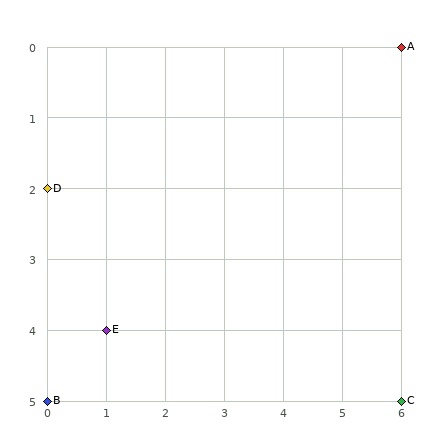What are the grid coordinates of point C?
Point C is at grid coordinates (6, 5).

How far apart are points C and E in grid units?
Points C and E are 5 columns and 1 row apart (about 5.1 grid units diagonally).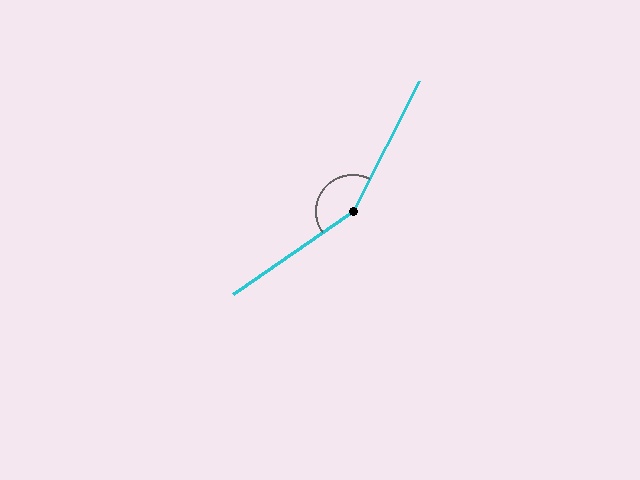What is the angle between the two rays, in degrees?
Approximately 152 degrees.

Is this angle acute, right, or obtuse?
It is obtuse.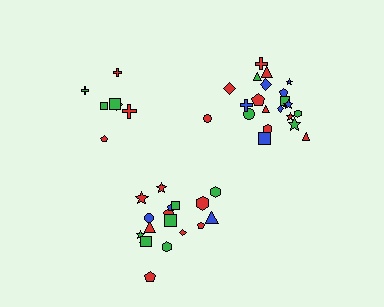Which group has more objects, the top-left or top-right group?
The top-right group.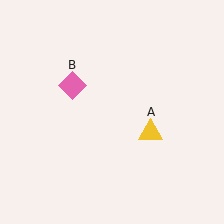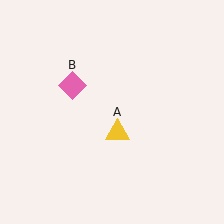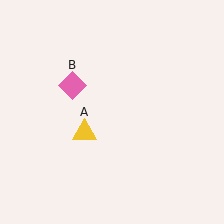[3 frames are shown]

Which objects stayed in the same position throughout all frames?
Pink diamond (object B) remained stationary.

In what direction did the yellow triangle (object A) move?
The yellow triangle (object A) moved left.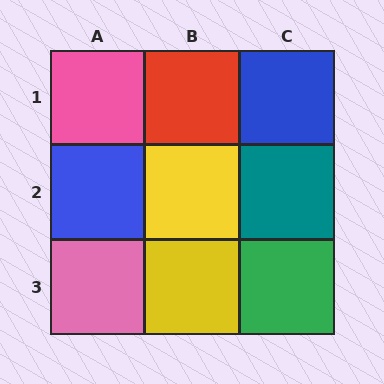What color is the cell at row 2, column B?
Yellow.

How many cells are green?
1 cell is green.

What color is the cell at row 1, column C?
Blue.